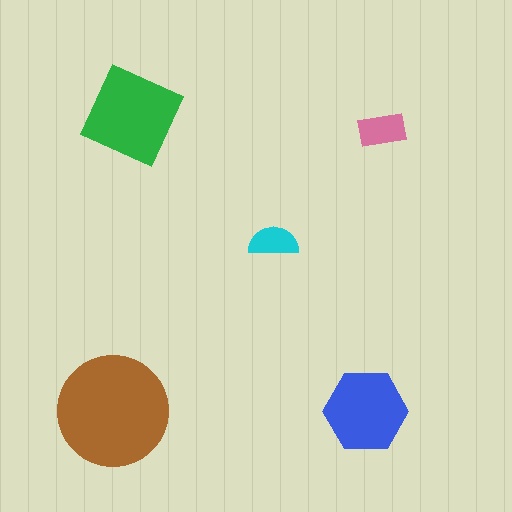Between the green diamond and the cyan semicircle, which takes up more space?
The green diamond.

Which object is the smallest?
The cyan semicircle.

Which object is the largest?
The brown circle.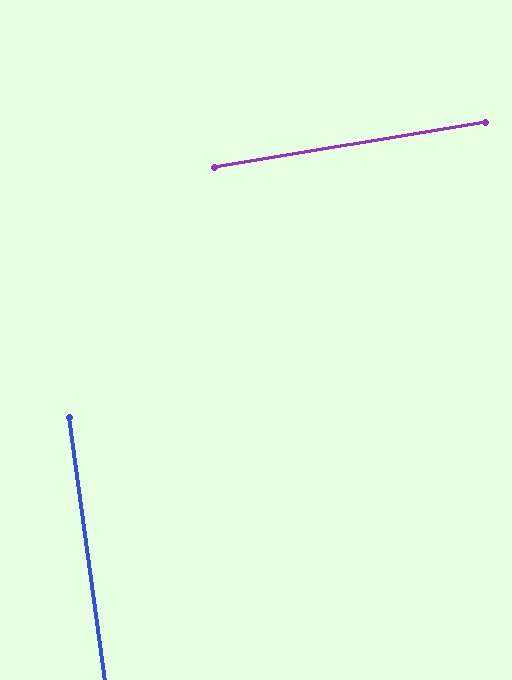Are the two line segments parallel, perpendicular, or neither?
Perpendicular — they meet at approximately 89°.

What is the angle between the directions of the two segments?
Approximately 89 degrees.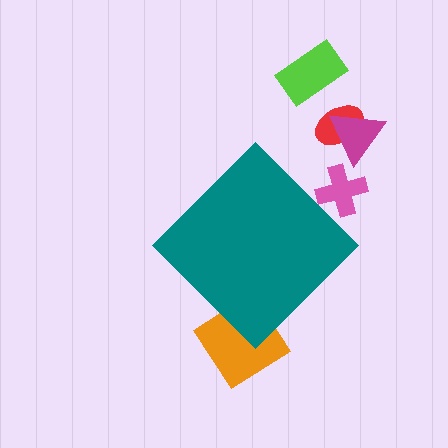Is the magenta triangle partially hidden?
No, the magenta triangle is fully visible.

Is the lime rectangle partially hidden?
No, the lime rectangle is fully visible.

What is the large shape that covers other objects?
A teal diamond.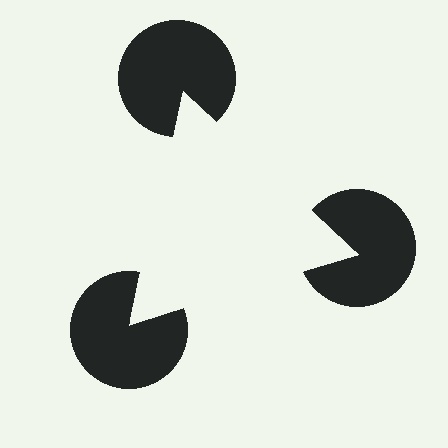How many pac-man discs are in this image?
There are 3 — one at each vertex of the illusory triangle.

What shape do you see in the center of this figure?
An illusory triangle — its edges are inferred from the aligned wedge cuts in the pac-man discs, not physically drawn.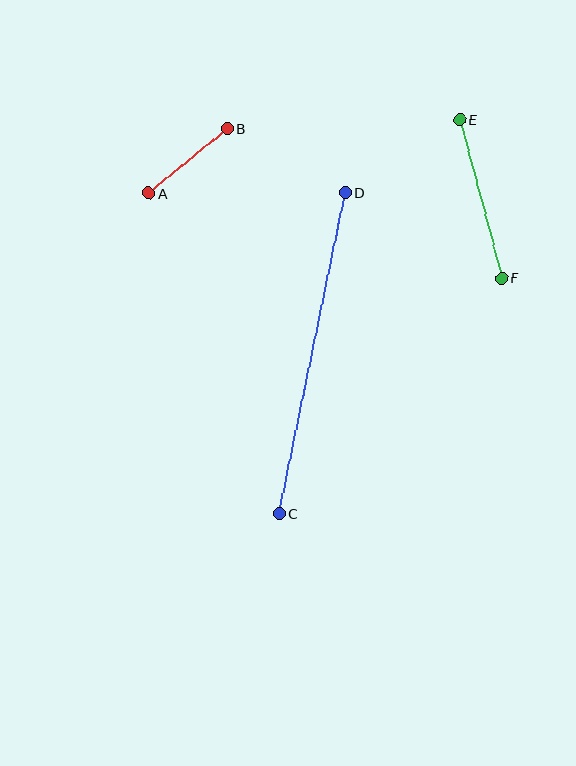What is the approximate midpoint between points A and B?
The midpoint is at approximately (188, 161) pixels.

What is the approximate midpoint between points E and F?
The midpoint is at approximately (481, 199) pixels.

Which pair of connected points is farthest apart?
Points C and D are farthest apart.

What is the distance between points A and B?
The distance is approximately 102 pixels.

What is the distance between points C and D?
The distance is approximately 328 pixels.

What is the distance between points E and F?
The distance is approximately 164 pixels.